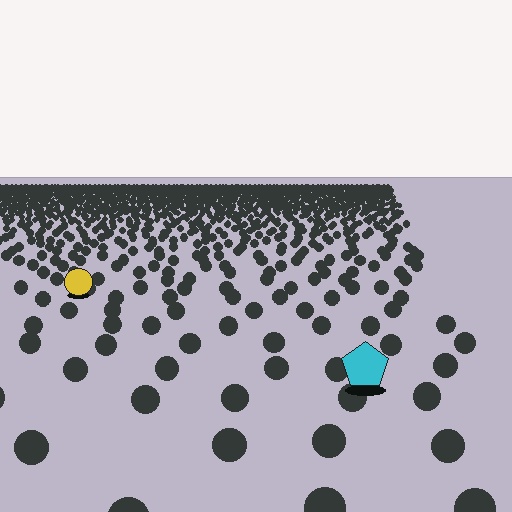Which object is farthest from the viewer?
The yellow circle is farthest from the viewer. It appears smaller and the ground texture around it is denser.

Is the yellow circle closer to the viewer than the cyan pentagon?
No. The cyan pentagon is closer — you can tell from the texture gradient: the ground texture is coarser near it.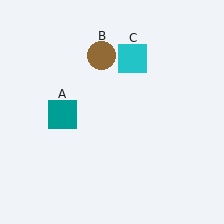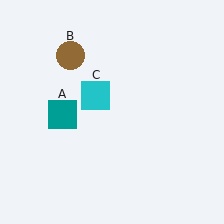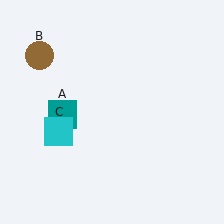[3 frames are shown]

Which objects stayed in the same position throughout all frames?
Teal square (object A) remained stationary.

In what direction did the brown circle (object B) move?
The brown circle (object B) moved left.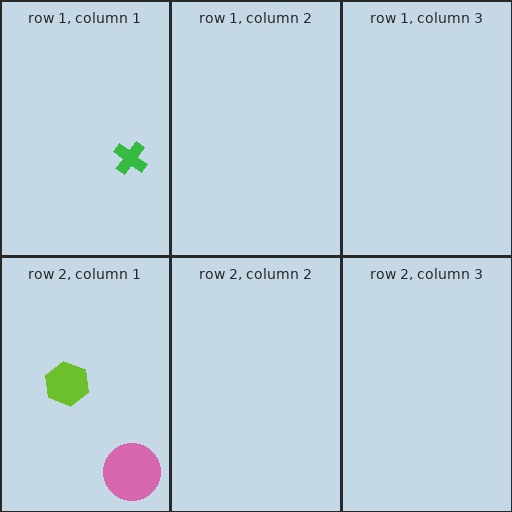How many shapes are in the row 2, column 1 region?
2.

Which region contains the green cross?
The row 1, column 1 region.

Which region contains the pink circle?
The row 2, column 1 region.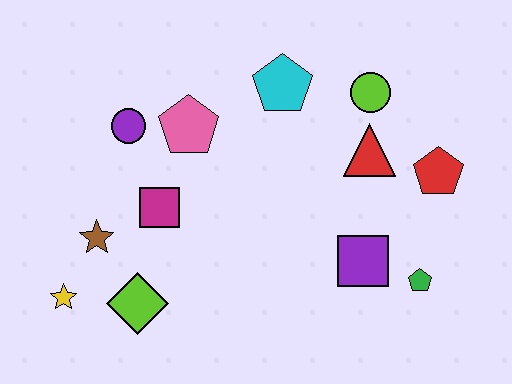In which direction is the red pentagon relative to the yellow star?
The red pentagon is to the right of the yellow star.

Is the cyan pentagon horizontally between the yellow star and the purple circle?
No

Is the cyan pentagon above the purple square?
Yes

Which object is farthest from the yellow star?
The red pentagon is farthest from the yellow star.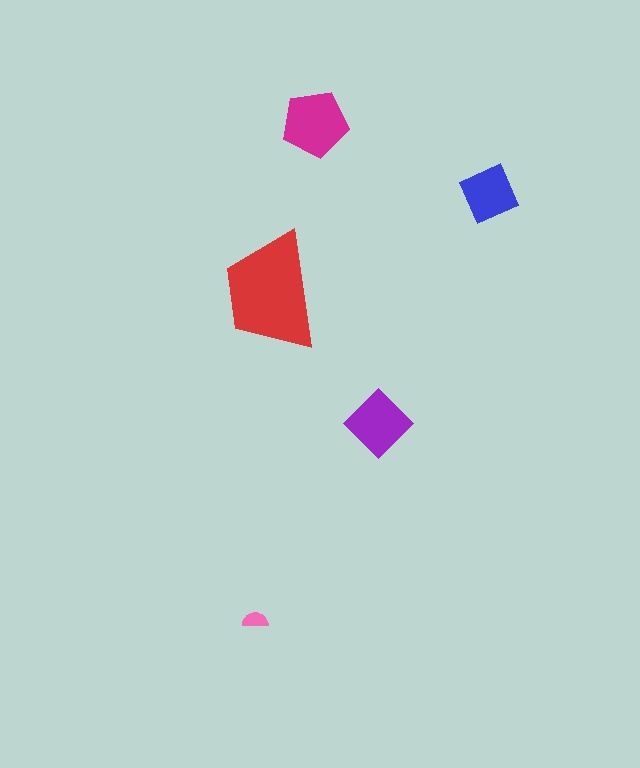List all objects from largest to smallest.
The red trapezoid, the magenta pentagon, the purple diamond, the blue square, the pink semicircle.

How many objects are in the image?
There are 5 objects in the image.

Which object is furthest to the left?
The pink semicircle is leftmost.